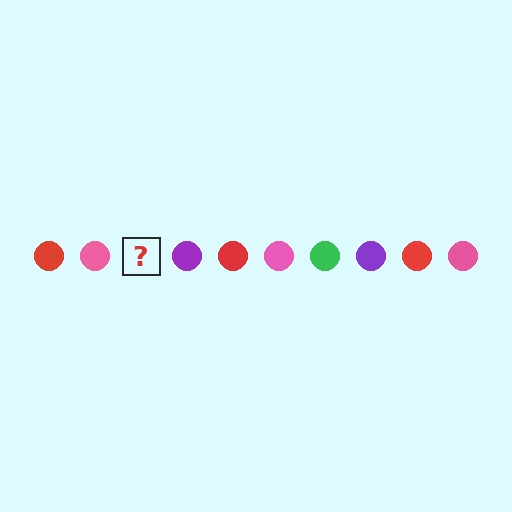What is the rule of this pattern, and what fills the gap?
The rule is that the pattern cycles through red, pink, green, purple circles. The gap should be filled with a green circle.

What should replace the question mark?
The question mark should be replaced with a green circle.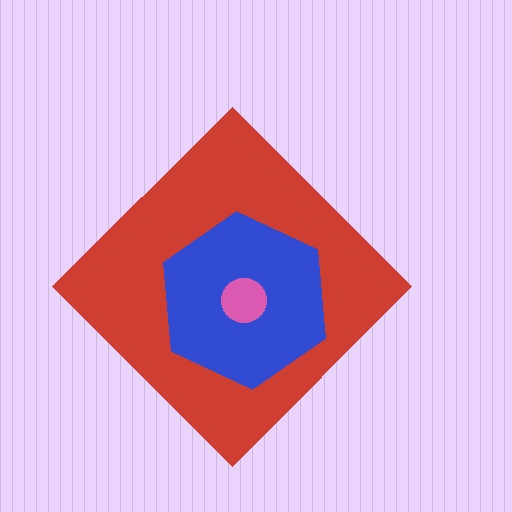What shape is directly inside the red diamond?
The blue hexagon.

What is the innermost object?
The pink circle.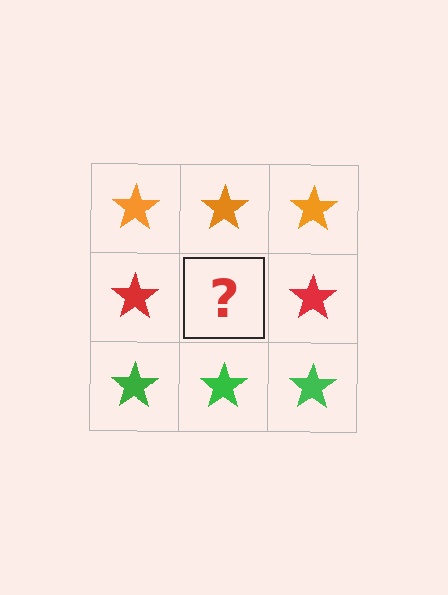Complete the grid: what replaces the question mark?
The question mark should be replaced with a red star.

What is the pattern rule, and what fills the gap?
The rule is that each row has a consistent color. The gap should be filled with a red star.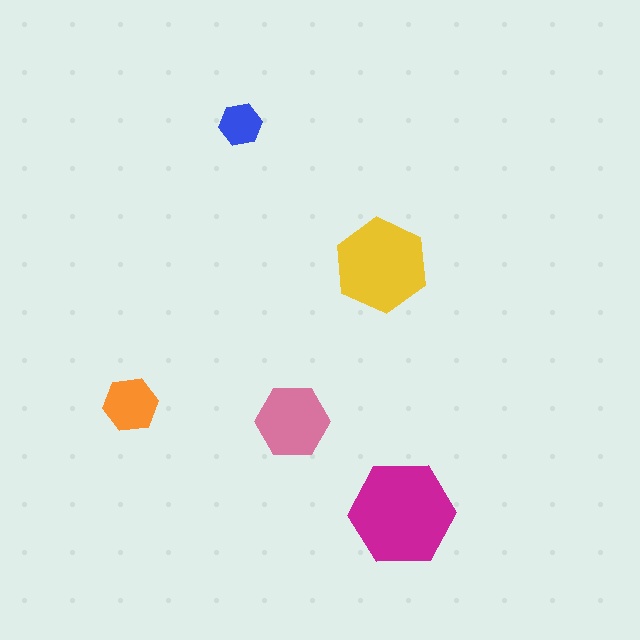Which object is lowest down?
The magenta hexagon is bottommost.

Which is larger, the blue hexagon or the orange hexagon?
The orange one.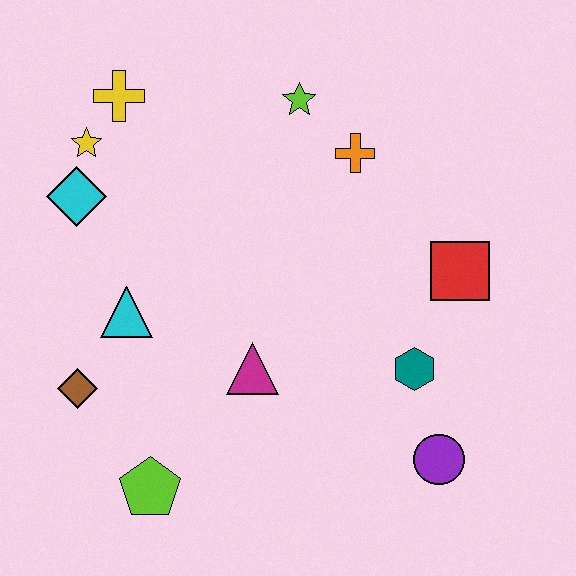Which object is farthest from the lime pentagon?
The lime star is farthest from the lime pentagon.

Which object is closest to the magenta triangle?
The cyan triangle is closest to the magenta triangle.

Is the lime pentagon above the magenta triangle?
No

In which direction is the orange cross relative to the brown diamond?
The orange cross is to the right of the brown diamond.